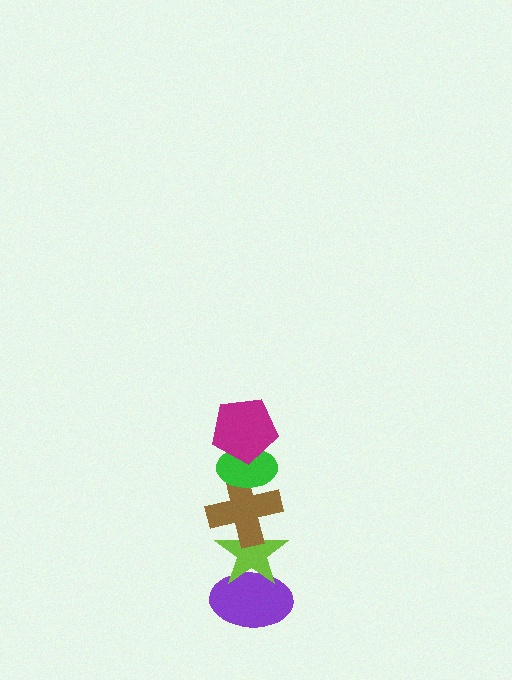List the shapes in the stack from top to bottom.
From top to bottom: the magenta pentagon, the green ellipse, the brown cross, the lime star, the purple ellipse.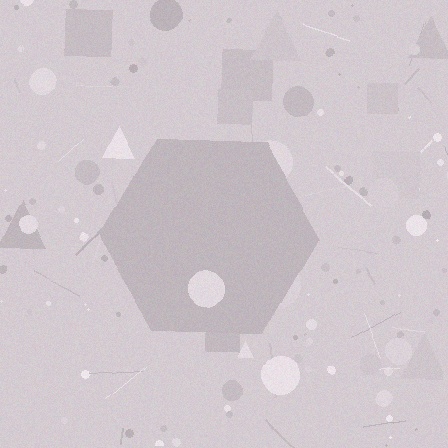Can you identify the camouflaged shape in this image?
The camouflaged shape is a hexagon.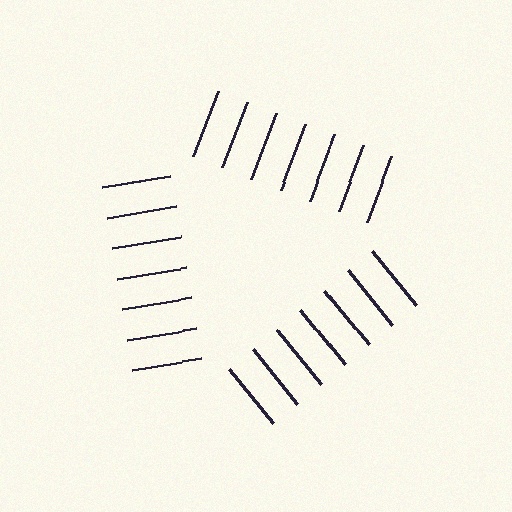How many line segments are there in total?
21 — 7 along each of the 3 edges.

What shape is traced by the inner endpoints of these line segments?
An illusory triangle — the line segments terminate on its edges but no continuous stroke is drawn.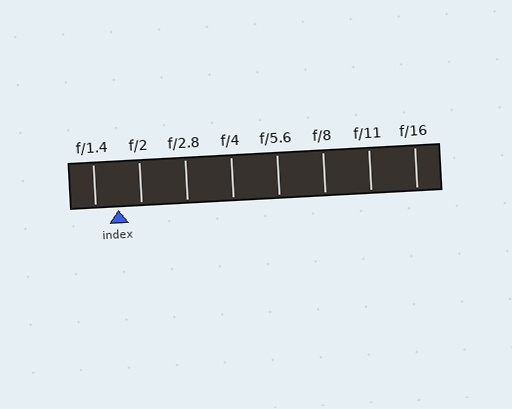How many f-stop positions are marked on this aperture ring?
There are 8 f-stop positions marked.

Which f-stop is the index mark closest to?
The index mark is closest to f/2.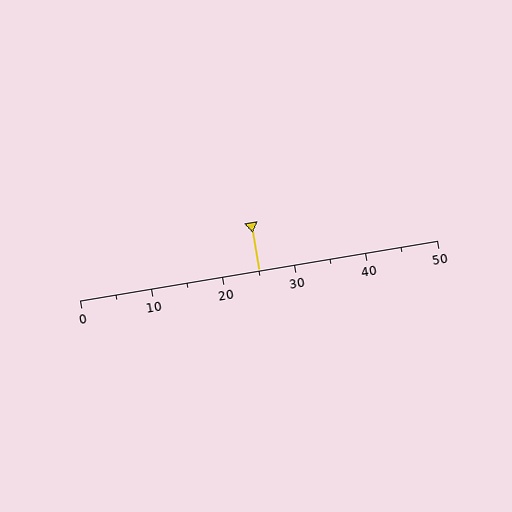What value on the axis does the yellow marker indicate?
The marker indicates approximately 25.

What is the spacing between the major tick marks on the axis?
The major ticks are spaced 10 apart.